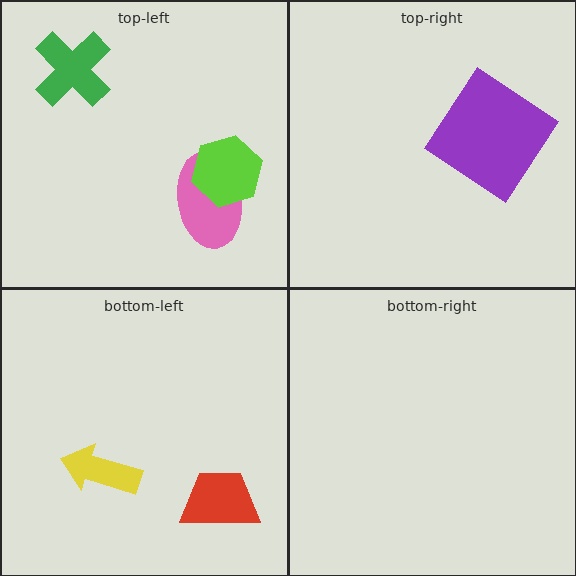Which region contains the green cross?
The top-left region.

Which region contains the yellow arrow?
The bottom-left region.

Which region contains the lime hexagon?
The top-left region.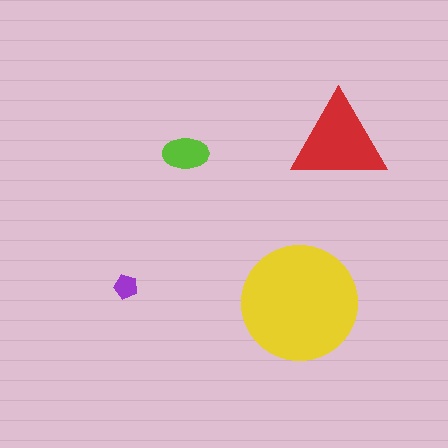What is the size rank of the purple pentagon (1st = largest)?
4th.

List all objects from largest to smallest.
The yellow circle, the red triangle, the lime ellipse, the purple pentagon.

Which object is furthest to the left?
The purple pentagon is leftmost.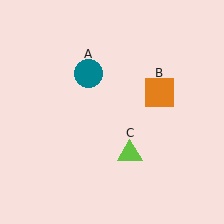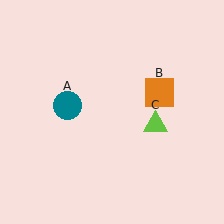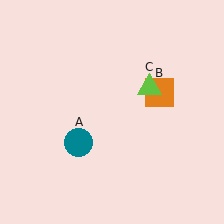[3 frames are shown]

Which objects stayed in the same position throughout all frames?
Orange square (object B) remained stationary.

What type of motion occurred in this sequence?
The teal circle (object A), lime triangle (object C) rotated counterclockwise around the center of the scene.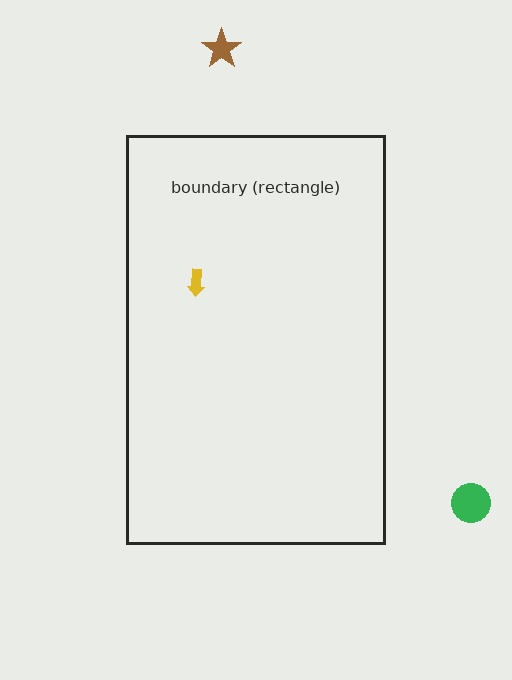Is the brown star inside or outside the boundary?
Outside.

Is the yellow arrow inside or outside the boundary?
Inside.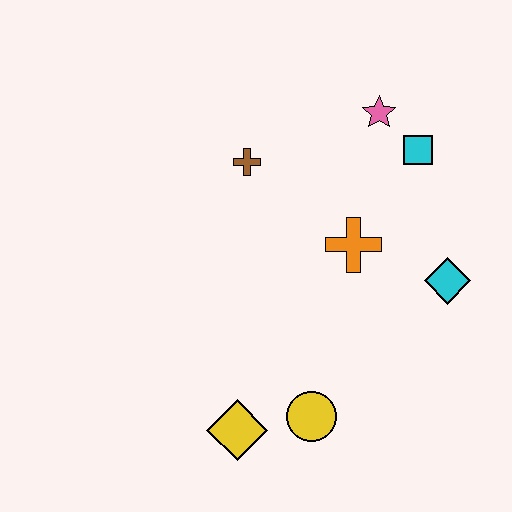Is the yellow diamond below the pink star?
Yes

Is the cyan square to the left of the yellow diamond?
No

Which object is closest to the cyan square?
The pink star is closest to the cyan square.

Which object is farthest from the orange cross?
The yellow diamond is farthest from the orange cross.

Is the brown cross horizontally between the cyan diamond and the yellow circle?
No